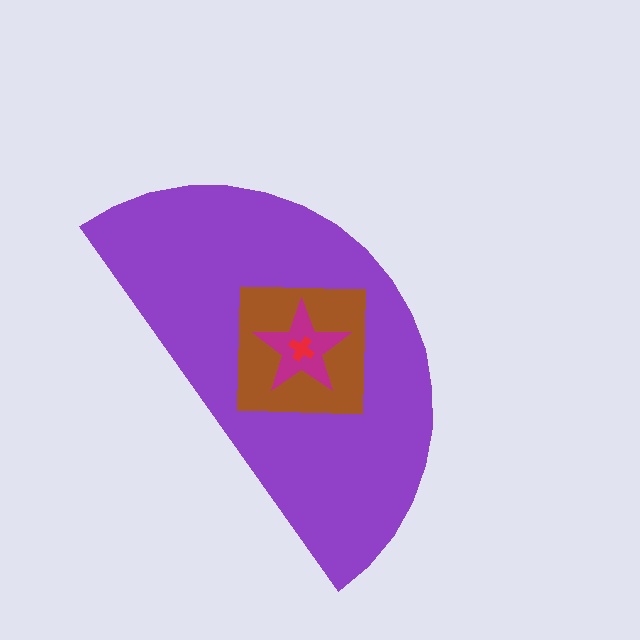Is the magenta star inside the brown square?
Yes.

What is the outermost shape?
The purple semicircle.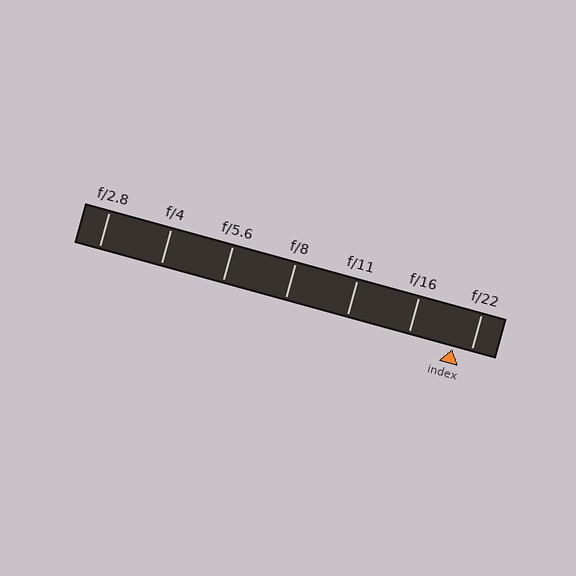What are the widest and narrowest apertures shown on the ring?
The widest aperture shown is f/2.8 and the narrowest is f/22.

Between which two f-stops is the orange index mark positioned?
The index mark is between f/16 and f/22.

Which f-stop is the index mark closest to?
The index mark is closest to f/22.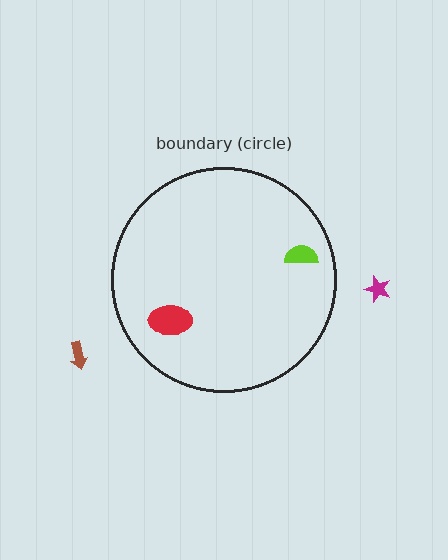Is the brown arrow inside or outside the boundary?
Outside.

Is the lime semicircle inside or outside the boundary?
Inside.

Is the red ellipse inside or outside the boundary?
Inside.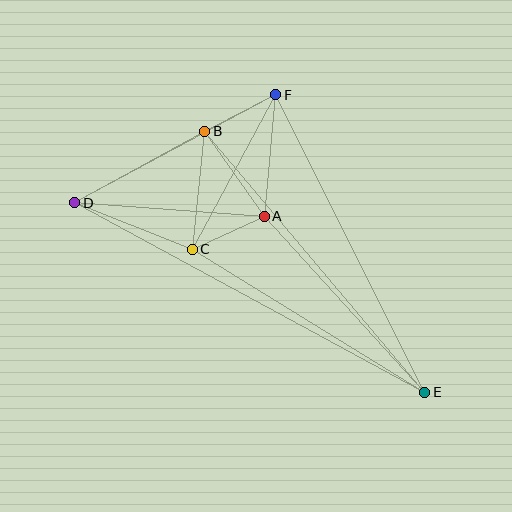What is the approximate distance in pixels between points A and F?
The distance between A and F is approximately 122 pixels.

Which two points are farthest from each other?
Points D and E are farthest from each other.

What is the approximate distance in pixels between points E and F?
The distance between E and F is approximately 333 pixels.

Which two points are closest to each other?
Points A and C are closest to each other.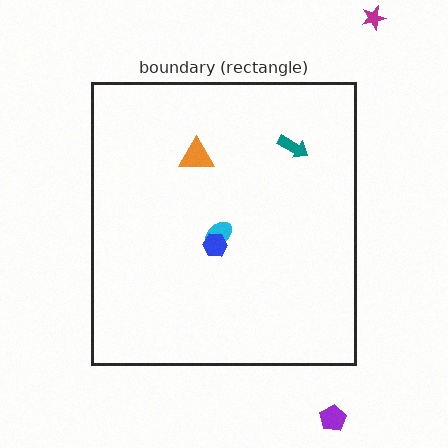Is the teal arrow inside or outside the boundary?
Inside.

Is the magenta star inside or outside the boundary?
Outside.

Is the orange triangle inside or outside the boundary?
Inside.